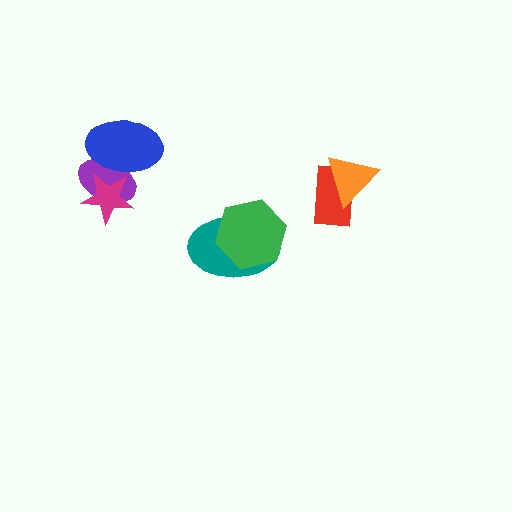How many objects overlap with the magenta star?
2 objects overlap with the magenta star.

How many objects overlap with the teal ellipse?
1 object overlaps with the teal ellipse.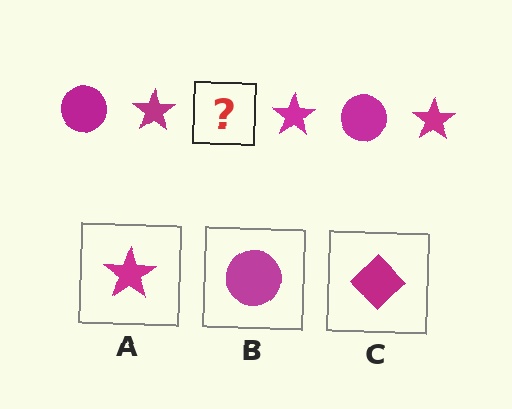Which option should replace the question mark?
Option B.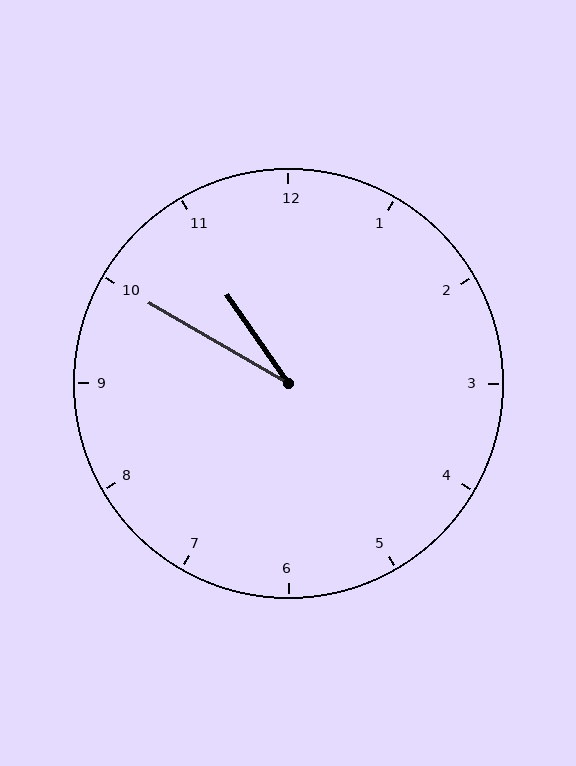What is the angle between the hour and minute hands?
Approximately 25 degrees.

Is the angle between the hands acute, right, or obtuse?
It is acute.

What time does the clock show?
10:50.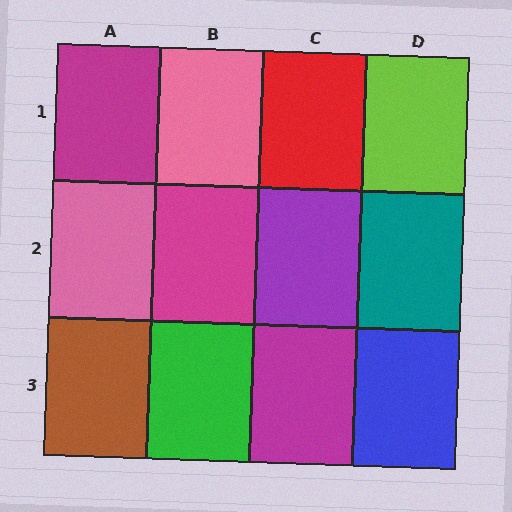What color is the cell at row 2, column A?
Pink.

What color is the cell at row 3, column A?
Brown.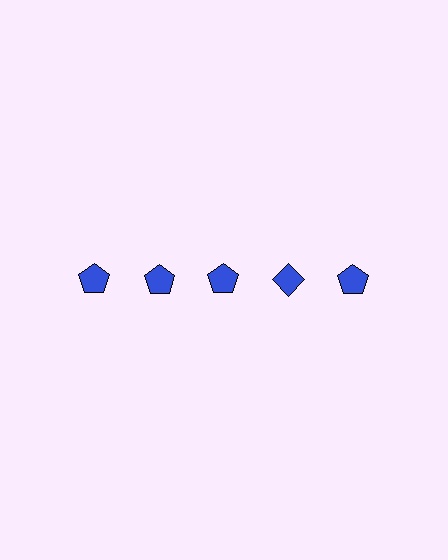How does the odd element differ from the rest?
It has a different shape: diamond instead of pentagon.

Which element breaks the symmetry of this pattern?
The blue diamond in the top row, second from right column breaks the symmetry. All other shapes are blue pentagons.